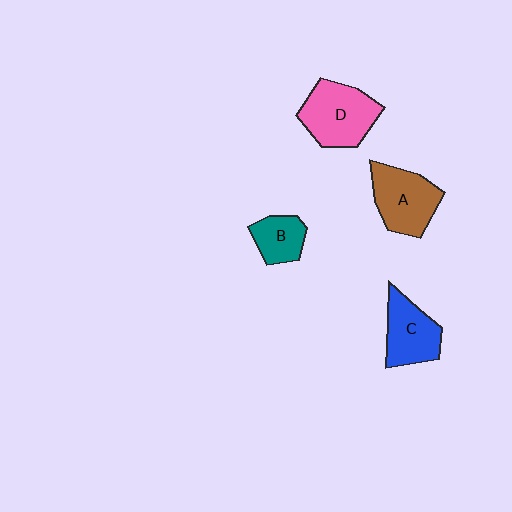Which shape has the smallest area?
Shape B (teal).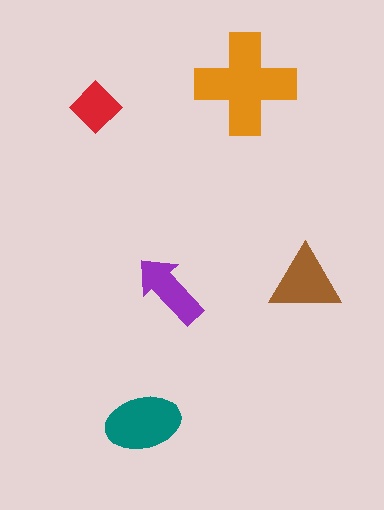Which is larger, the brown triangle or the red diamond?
The brown triangle.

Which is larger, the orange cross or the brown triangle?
The orange cross.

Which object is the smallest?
The red diamond.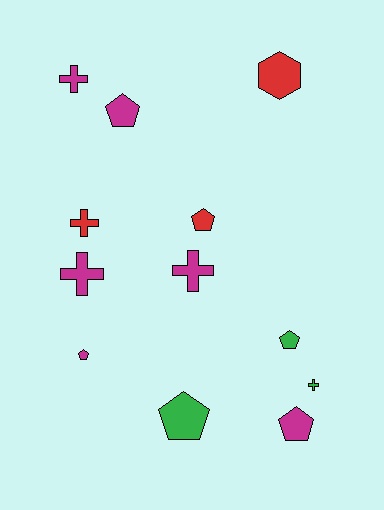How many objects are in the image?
There are 12 objects.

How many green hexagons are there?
There are no green hexagons.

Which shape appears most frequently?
Pentagon, with 6 objects.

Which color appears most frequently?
Magenta, with 6 objects.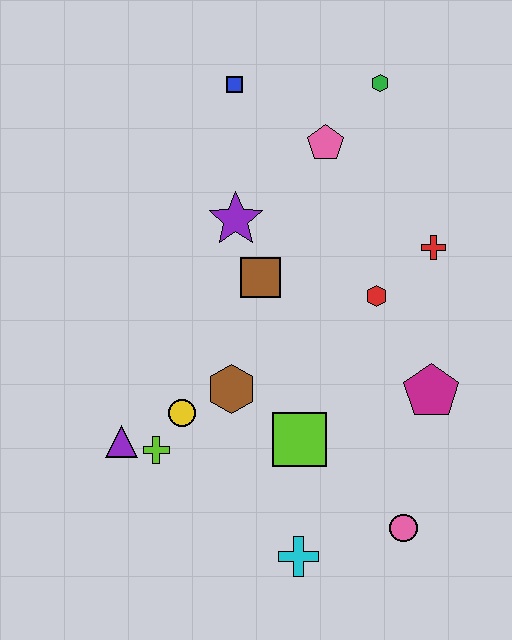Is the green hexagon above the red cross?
Yes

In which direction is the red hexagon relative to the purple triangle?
The red hexagon is to the right of the purple triangle.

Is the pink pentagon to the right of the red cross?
No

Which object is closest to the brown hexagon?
The yellow circle is closest to the brown hexagon.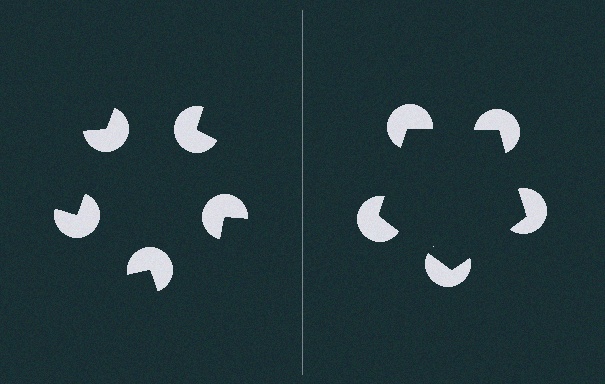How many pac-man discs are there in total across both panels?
10 — 5 on each side.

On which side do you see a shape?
An illusory pentagon appears on the right side. On the left side the wedge cuts are rotated, so no coherent shape forms.